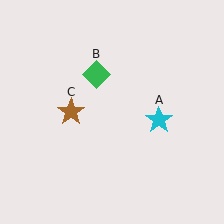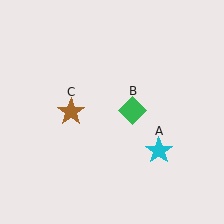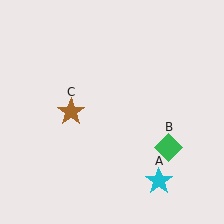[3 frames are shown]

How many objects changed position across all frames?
2 objects changed position: cyan star (object A), green diamond (object B).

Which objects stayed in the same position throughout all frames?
Brown star (object C) remained stationary.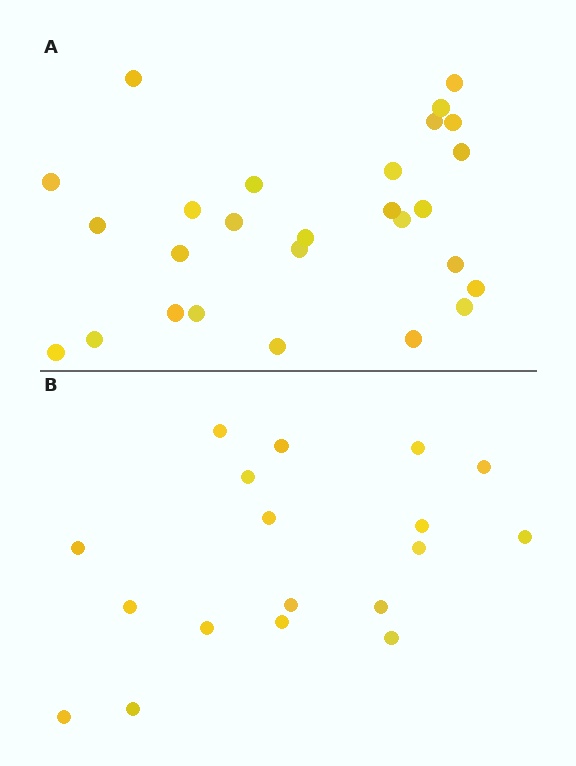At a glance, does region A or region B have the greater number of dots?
Region A (the top region) has more dots.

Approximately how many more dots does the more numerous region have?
Region A has roughly 8 or so more dots than region B.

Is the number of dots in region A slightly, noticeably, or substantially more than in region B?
Region A has substantially more. The ratio is roughly 1.5 to 1.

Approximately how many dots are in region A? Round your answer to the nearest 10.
About 30 dots. (The exact count is 27, which rounds to 30.)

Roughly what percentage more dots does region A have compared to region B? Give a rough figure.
About 50% more.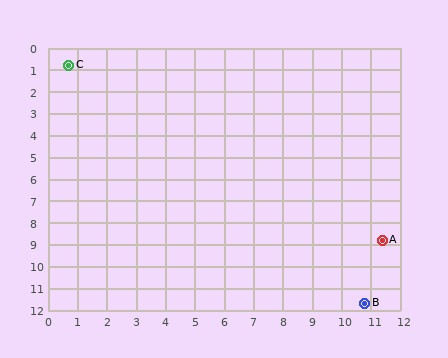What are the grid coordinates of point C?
Point C is at approximately (0.7, 0.8).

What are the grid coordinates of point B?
Point B is at approximately (10.8, 11.7).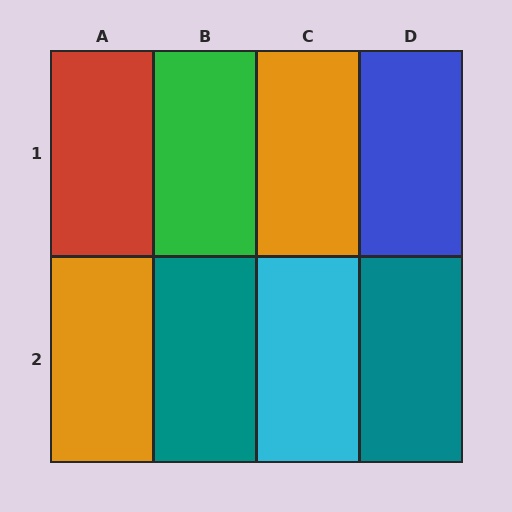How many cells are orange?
2 cells are orange.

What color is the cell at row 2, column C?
Cyan.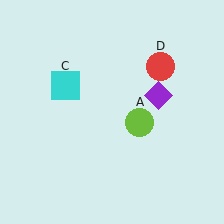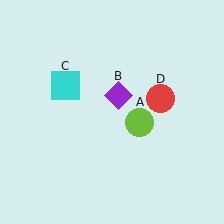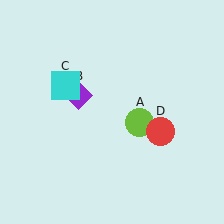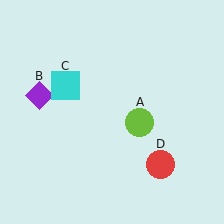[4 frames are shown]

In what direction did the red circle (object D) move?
The red circle (object D) moved down.